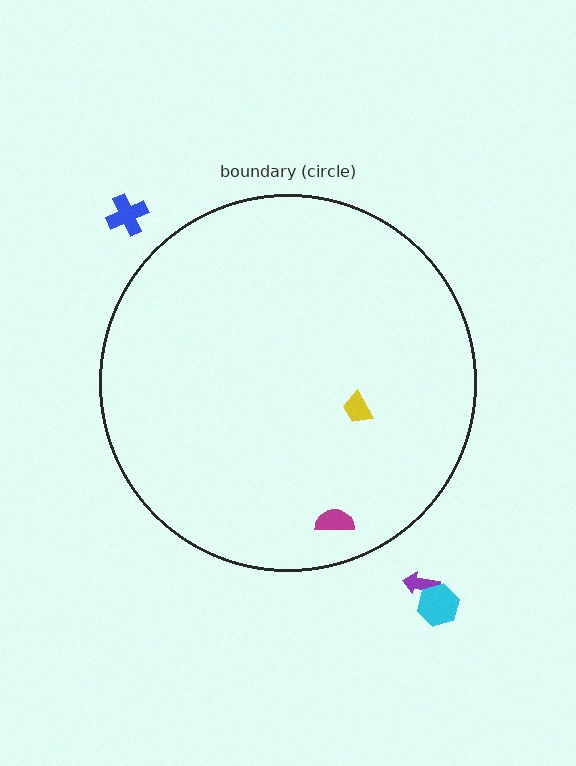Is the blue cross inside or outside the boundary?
Outside.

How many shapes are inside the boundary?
2 inside, 3 outside.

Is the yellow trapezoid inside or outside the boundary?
Inside.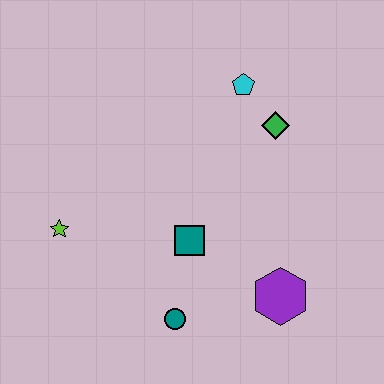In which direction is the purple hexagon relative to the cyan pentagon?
The purple hexagon is below the cyan pentagon.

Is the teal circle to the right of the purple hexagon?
No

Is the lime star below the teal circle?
No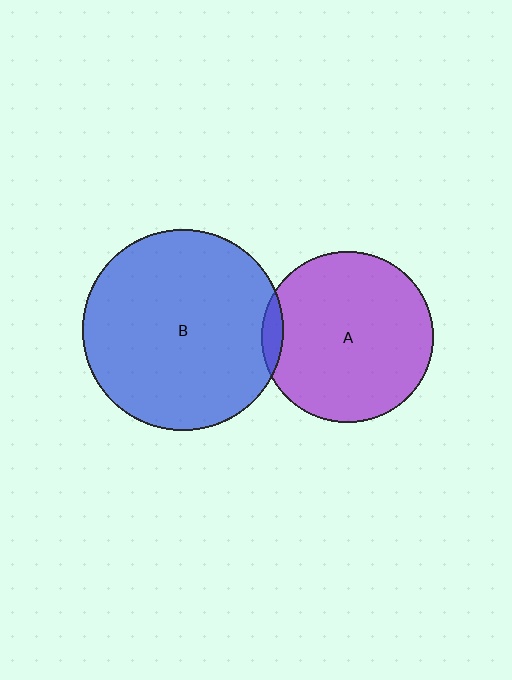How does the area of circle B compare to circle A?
Approximately 1.4 times.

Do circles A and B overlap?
Yes.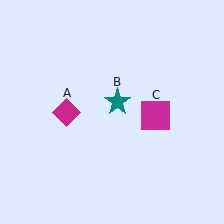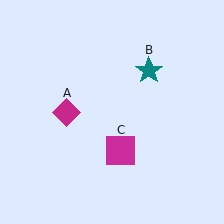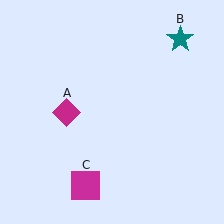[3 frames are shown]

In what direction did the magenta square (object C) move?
The magenta square (object C) moved down and to the left.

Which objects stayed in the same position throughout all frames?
Magenta diamond (object A) remained stationary.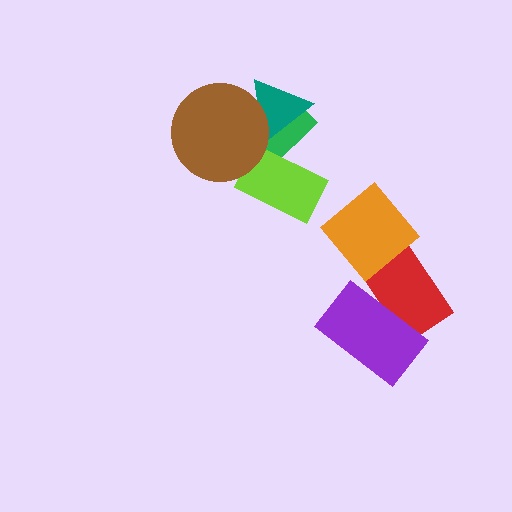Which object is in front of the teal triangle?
The brown circle is in front of the teal triangle.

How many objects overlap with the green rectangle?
3 objects overlap with the green rectangle.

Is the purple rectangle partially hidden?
No, no other shape covers it.